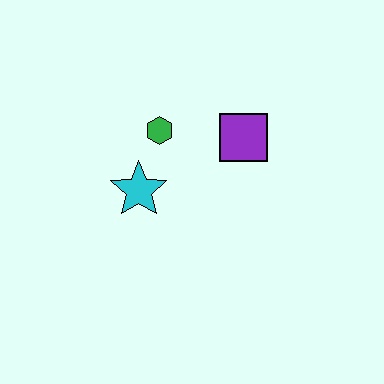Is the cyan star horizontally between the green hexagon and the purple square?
No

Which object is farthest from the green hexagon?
The purple square is farthest from the green hexagon.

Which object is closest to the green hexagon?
The cyan star is closest to the green hexagon.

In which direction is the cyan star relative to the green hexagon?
The cyan star is below the green hexagon.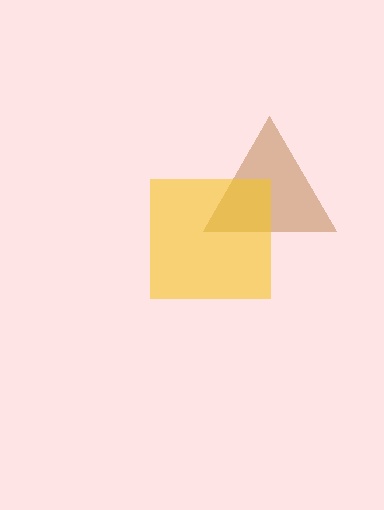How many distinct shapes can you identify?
There are 2 distinct shapes: a brown triangle, a yellow square.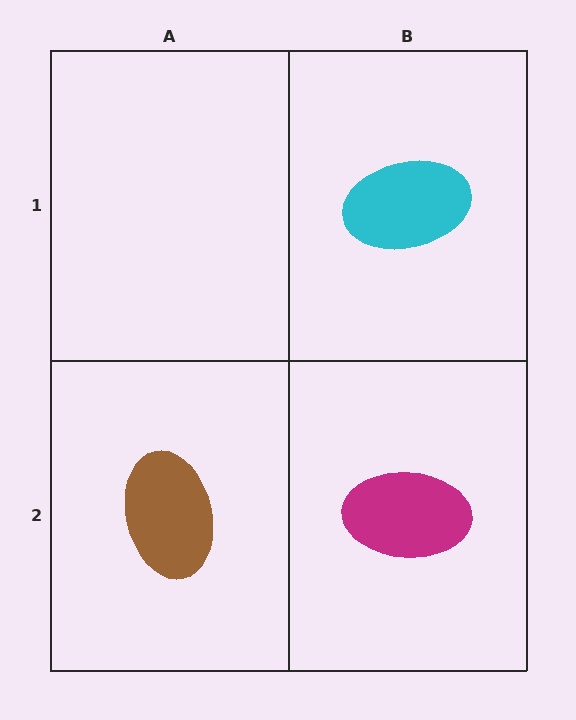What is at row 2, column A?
A brown ellipse.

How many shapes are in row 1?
1 shape.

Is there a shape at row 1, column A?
No, that cell is empty.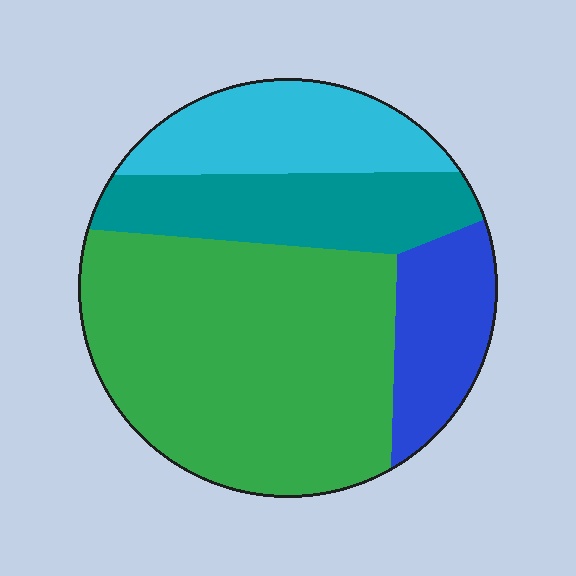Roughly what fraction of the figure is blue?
Blue covers around 15% of the figure.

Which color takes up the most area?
Green, at roughly 50%.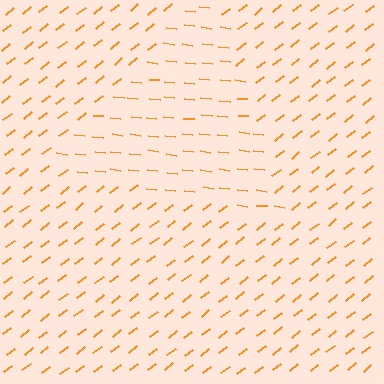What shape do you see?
I see a triangle.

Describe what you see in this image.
The image is filled with small orange line segments. A triangle region in the image has lines oriented differently from the surrounding lines, creating a visible texture boundary.